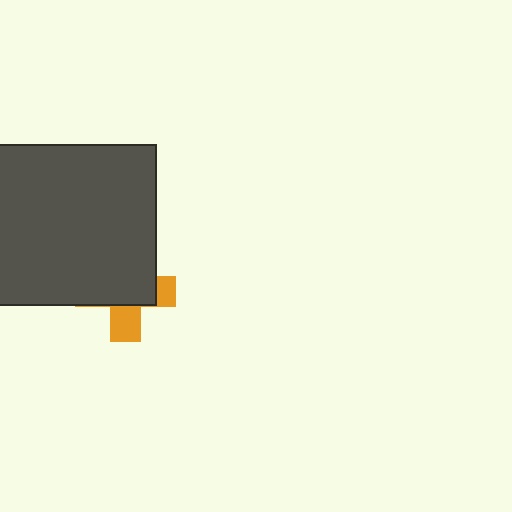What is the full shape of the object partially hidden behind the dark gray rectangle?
The partially hidden object is an orange cross.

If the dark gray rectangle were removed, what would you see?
You would see the complete orange cross.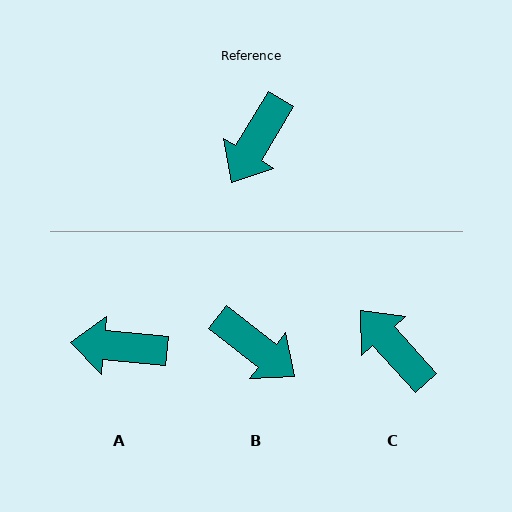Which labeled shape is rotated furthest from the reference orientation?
C, about 107 degrees away.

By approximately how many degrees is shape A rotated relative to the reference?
Approximately 64 degrees clockwise.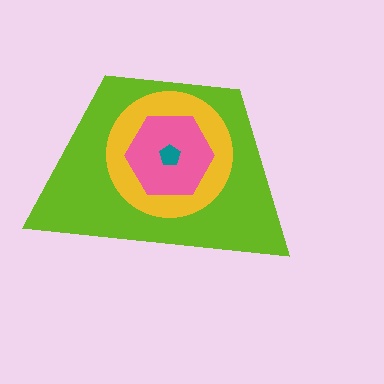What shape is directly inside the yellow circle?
The pink hexagon.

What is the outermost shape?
The lime trapezoid.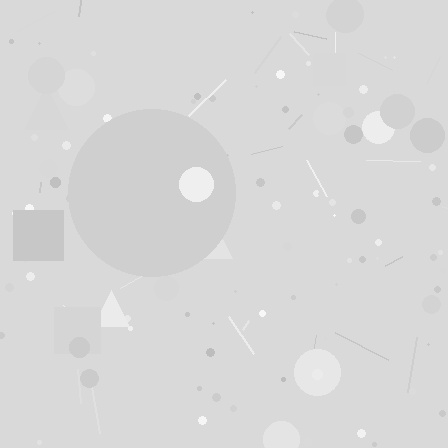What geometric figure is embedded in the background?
A circle is embedded in the background.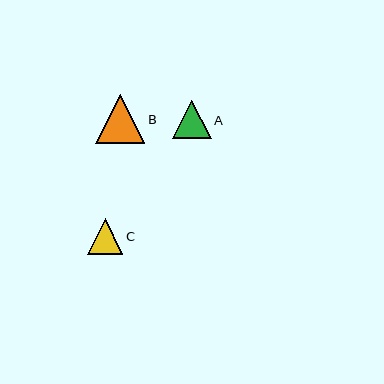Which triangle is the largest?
Triangle B is the largest with a size of approximately 49 pixels.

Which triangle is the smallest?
Triangle C is the smallest with a size of approximately 35 pixels.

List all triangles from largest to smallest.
From largest to smallest: B, A, C.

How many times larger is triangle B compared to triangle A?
Triangle B is approximately 1.3 times the size of triangle A.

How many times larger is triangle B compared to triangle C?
Triangle B is approximately 1.4 times the size of triangle C.